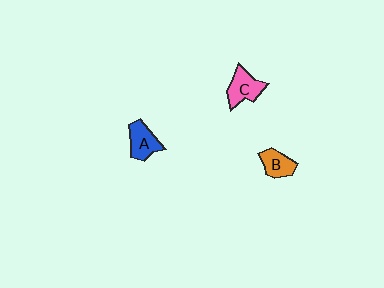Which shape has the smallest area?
Shape B (orange).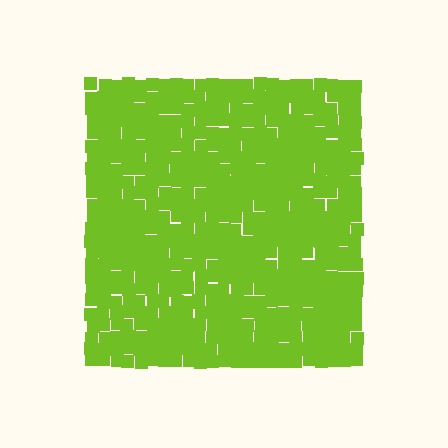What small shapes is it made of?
It is made of small squares.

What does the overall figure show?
The overall figure shows a square.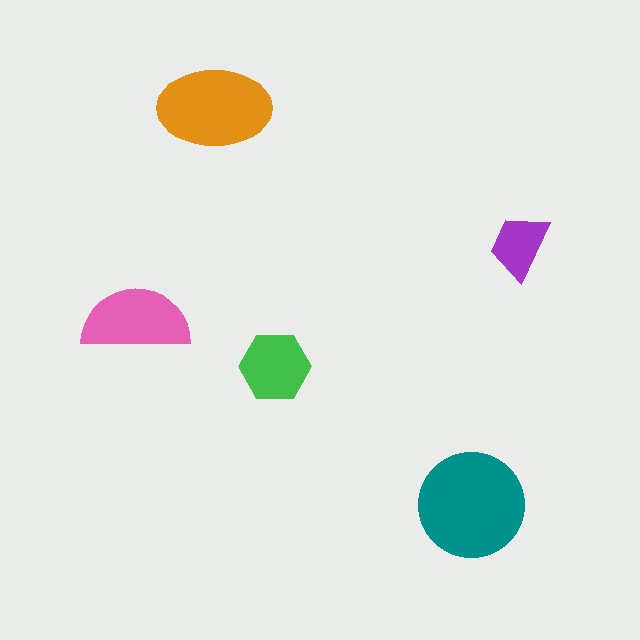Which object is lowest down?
The teal circle is bottommost.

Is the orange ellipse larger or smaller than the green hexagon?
Larger.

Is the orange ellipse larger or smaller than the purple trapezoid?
Larger.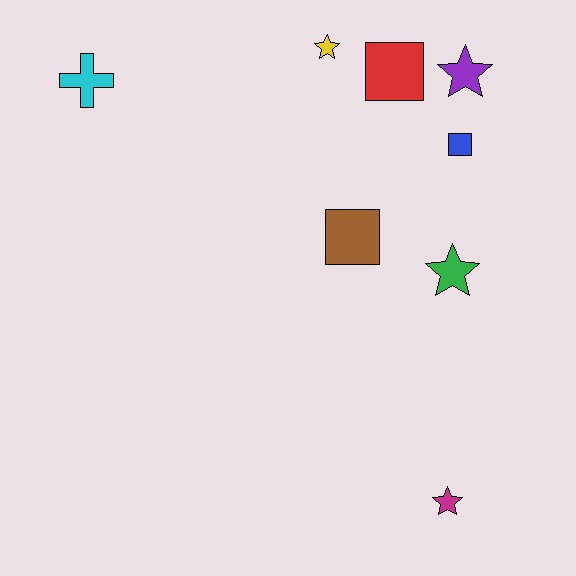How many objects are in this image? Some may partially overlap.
There are 8 objects.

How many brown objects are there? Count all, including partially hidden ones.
There is 1 brown object.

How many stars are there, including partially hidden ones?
There are 4 stars.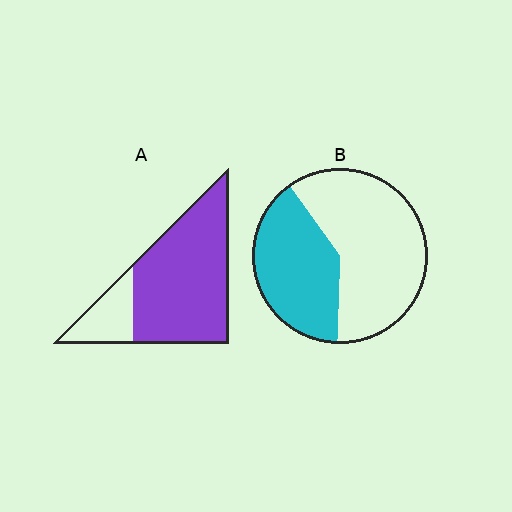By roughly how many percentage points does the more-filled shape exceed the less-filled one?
By roughly 40 percentage points (A over B).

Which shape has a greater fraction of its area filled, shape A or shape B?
Shape A.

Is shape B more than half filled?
No.